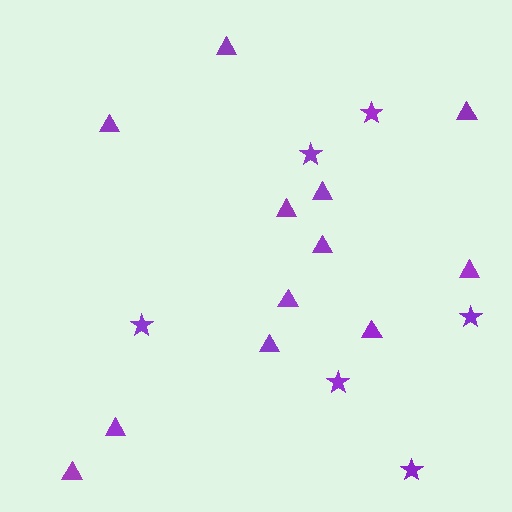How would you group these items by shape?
There are 2 groups: one group of triangles (12) and one group of stars (6).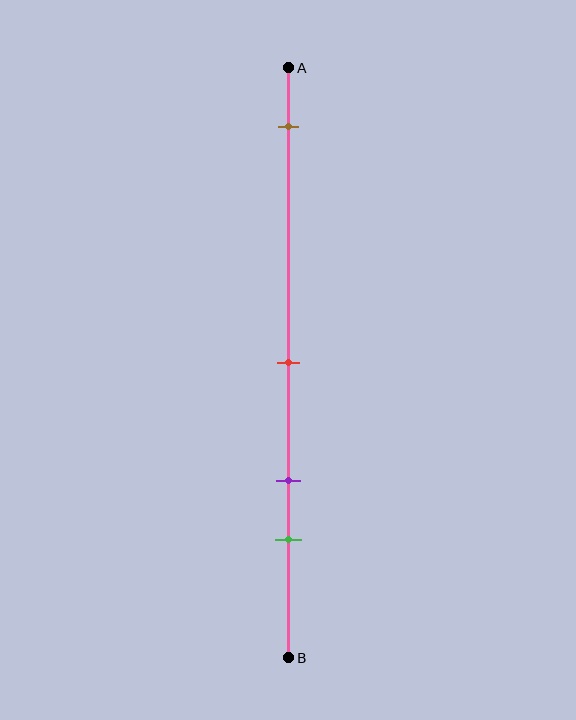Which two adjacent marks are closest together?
The purple and green marks are the closest adjacent pair.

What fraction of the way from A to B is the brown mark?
The brown mark is approximately 10% (0.1) of the way from A to B.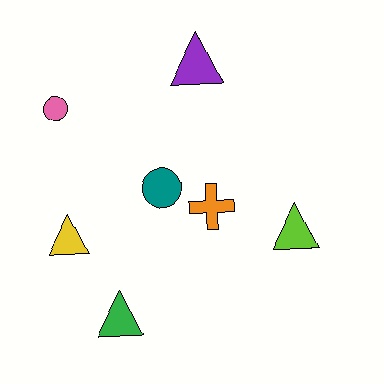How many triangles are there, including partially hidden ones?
There are 4 triangles.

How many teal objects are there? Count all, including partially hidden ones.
There is 1 teal object.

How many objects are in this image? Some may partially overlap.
There are 7 objects.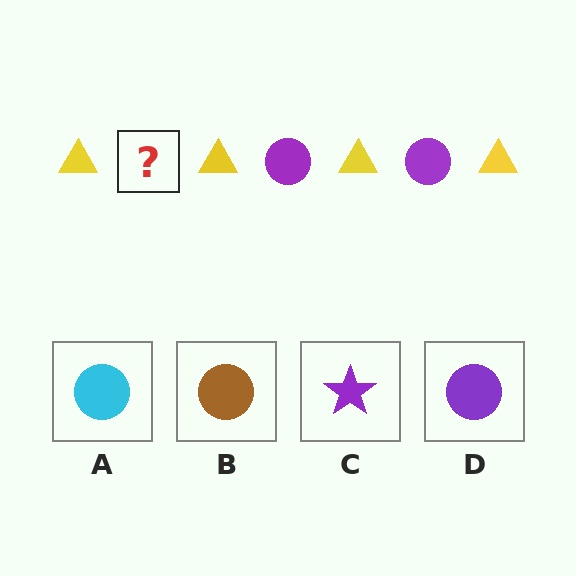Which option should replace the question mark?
Option D.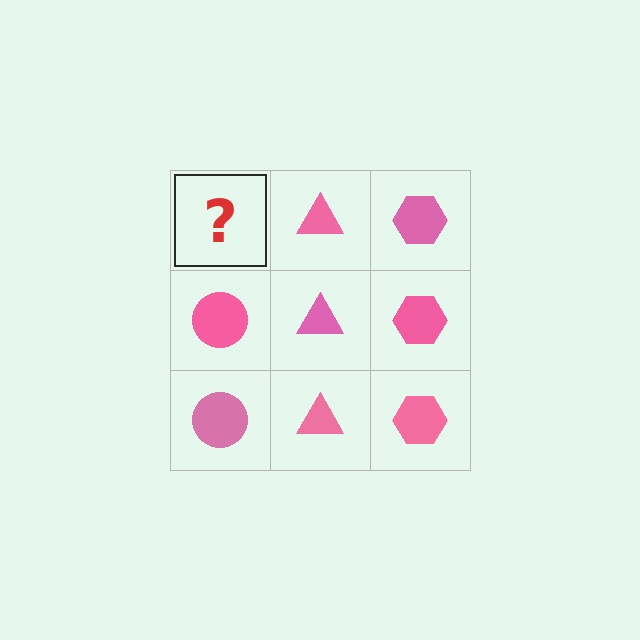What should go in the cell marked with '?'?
The missing cell should contain a pink circle.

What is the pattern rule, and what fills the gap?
The rule is that each column has a consistent shape. The gap should be filled with a pink circle.